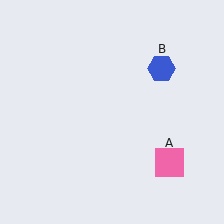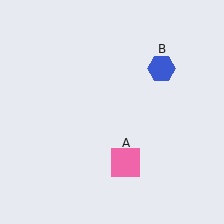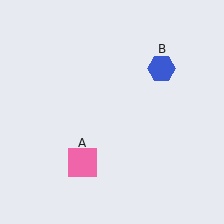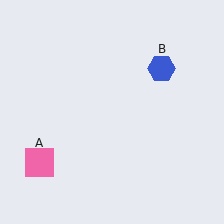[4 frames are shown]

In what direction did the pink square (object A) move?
The pink square (object A) moved left.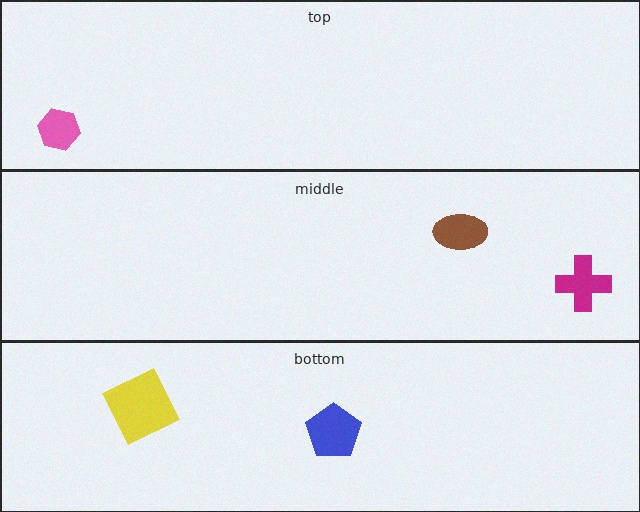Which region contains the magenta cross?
The middle region.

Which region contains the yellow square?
The bottom region.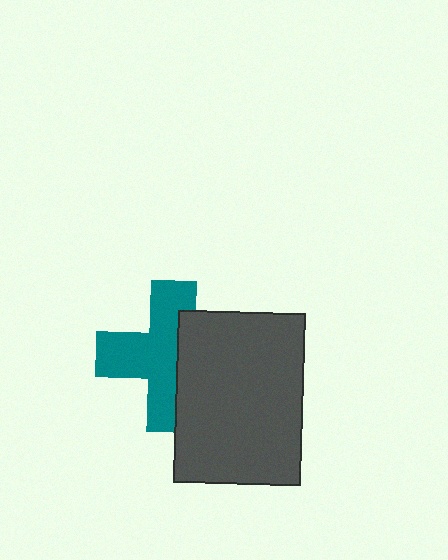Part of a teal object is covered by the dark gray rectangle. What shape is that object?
It is a cross.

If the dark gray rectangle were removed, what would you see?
You would see the complete teal cross.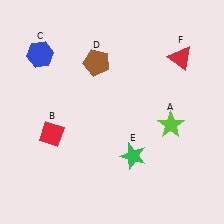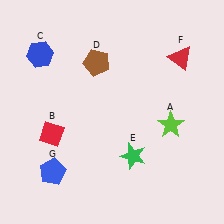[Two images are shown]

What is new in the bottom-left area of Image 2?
A blue pentagon (G) was added in the bottom-left area of Image 2.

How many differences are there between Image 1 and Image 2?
There is 1 difference between the two images.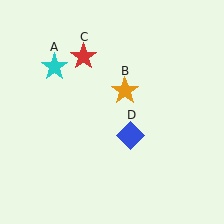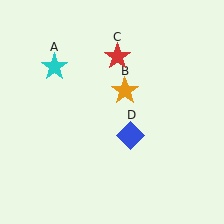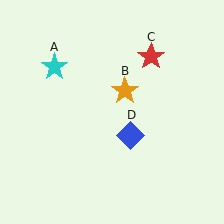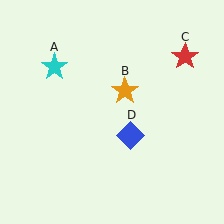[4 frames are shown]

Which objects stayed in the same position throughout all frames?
Cyan star (object A) and orange star (object B) and blue diamond (object D) remained stationary.